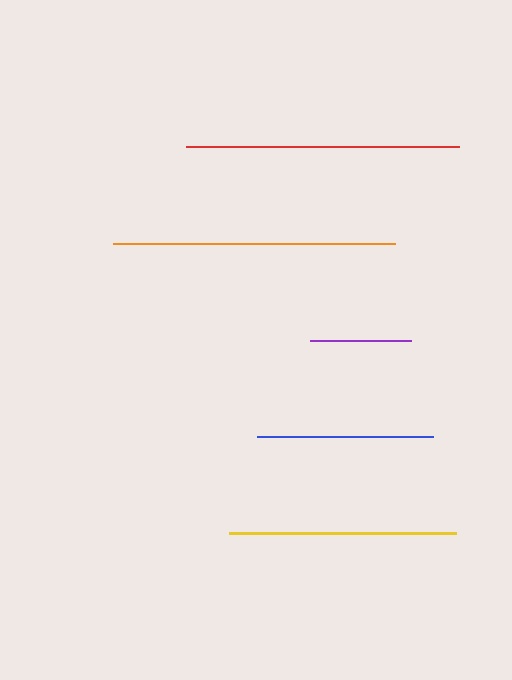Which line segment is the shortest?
The purple line is the shortest at approximately 101 pixels.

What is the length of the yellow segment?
The yellow segment is approximately 228 pixels long.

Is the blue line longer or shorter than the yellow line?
The yellow line is longer than the blue line.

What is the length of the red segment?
The red segment is approximately 273 pixels long.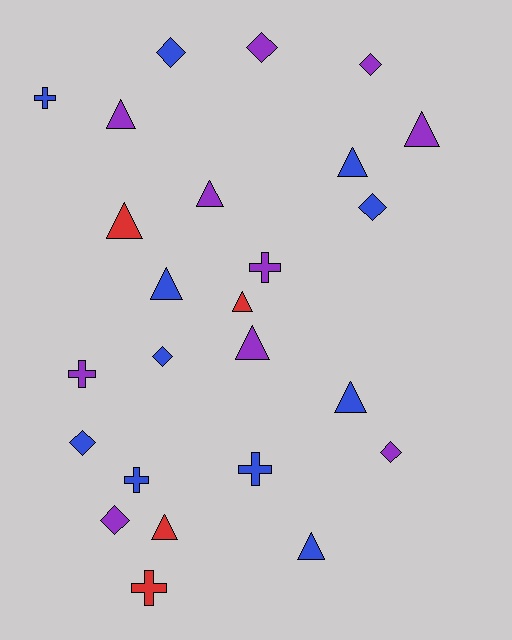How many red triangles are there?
There are 3 red triangles.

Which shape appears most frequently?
Triangle, with 11 objects.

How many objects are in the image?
There are 25 objects.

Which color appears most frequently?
Blue, with 11 objects.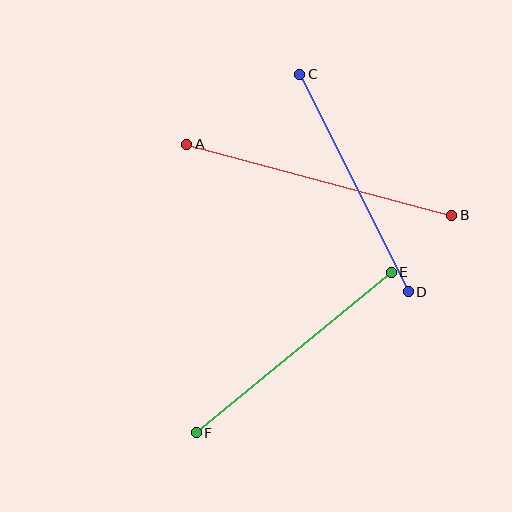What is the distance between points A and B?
The distance is approximately 274 pixels.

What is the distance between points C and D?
The distance is approximately 243 pixels.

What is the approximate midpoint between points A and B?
The midpoint is at approximately (319, 180) pixels.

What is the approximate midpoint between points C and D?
The midpoint is at approximately (354, 183) pixels.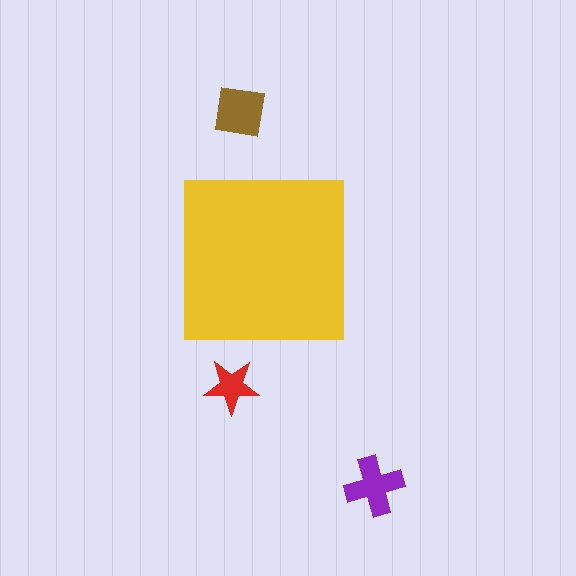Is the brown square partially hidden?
No, the brown square is fully visible.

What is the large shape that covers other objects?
A yellow square.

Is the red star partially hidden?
No, the red star is fully visible.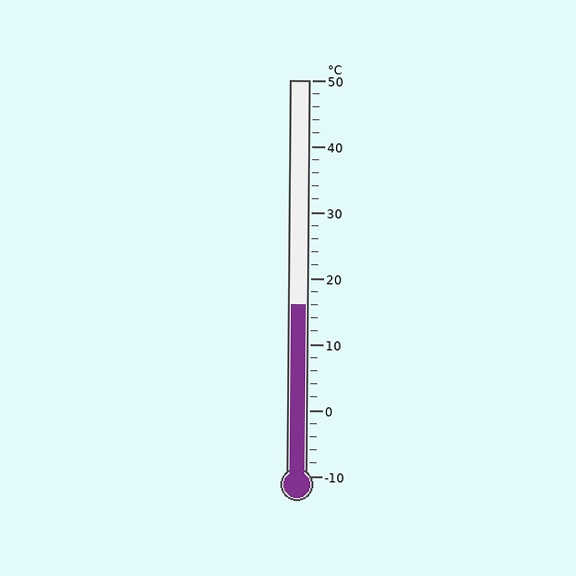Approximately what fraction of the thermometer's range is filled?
The thermometer is filled to approximately 45% of its range.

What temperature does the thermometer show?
The thermometer shows approximately 16°C.